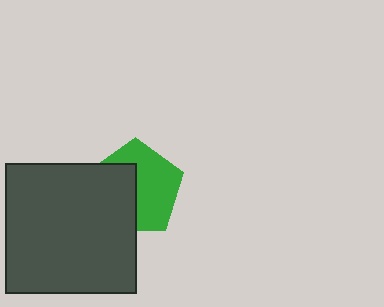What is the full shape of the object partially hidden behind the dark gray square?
The partially hidden object is a green pentagon.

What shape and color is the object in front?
The object in front is a dark gray square.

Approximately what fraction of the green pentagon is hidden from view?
Roughly 45% of the green pentagon is hidden behind the dark gray square.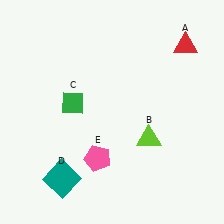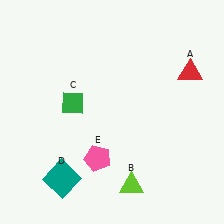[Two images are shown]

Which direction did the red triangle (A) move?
The red triangle (A) moved down.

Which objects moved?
The objects that moved are: the red triangle (A), the lime triangle (B).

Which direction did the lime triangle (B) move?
The lime triangle (B) moved down.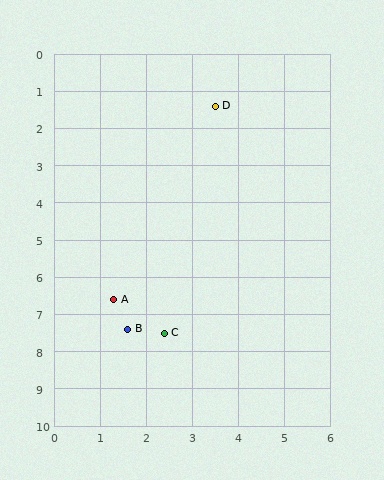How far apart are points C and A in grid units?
Points C and A are about 1.4 grid units apart.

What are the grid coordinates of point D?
Point D is at approximately (3.5, 1.4).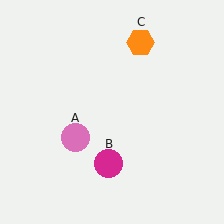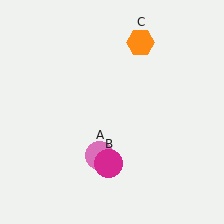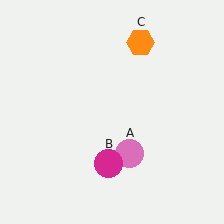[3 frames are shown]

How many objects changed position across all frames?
1 object changed position: pink circle (object A).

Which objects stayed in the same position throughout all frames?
Magenta circle (object B) and orange hexagon (object C) remained stationary.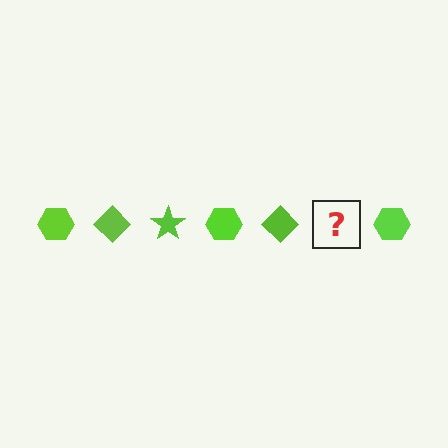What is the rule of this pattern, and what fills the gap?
The rule is that the pattern cycles through hexagon, diamond, star shapes in lime. The gap should be filled with a lime star.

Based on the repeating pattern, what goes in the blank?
The blank should be a lime star.